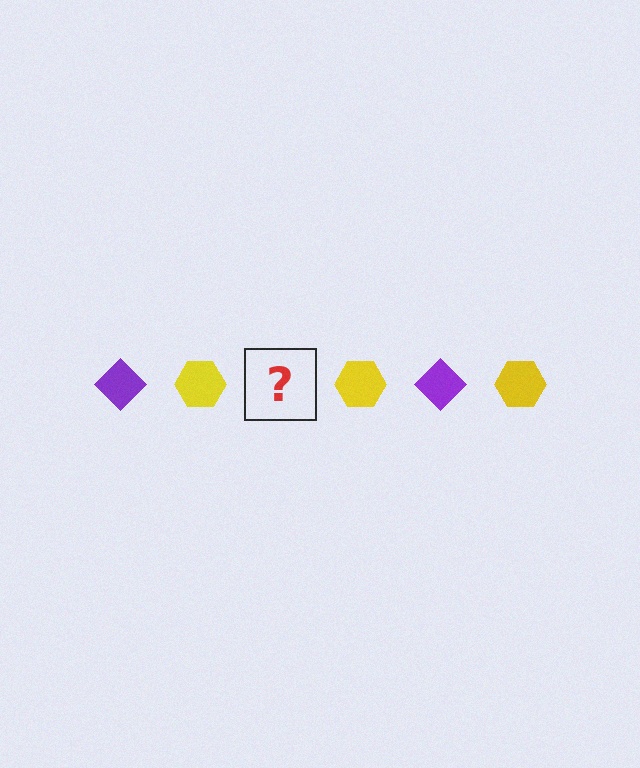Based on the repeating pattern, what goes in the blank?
The blank should be a purple diamond.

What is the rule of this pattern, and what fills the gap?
The rule is that the pattern alternates between purple diamond and yellow hexagon. The gap should be filled with a purple diamond.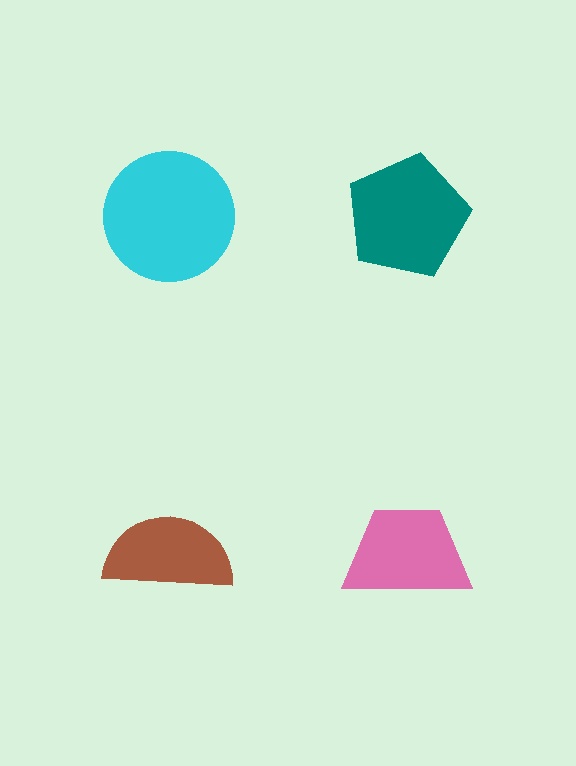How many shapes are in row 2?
2 shapes.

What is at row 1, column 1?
A cyan circle.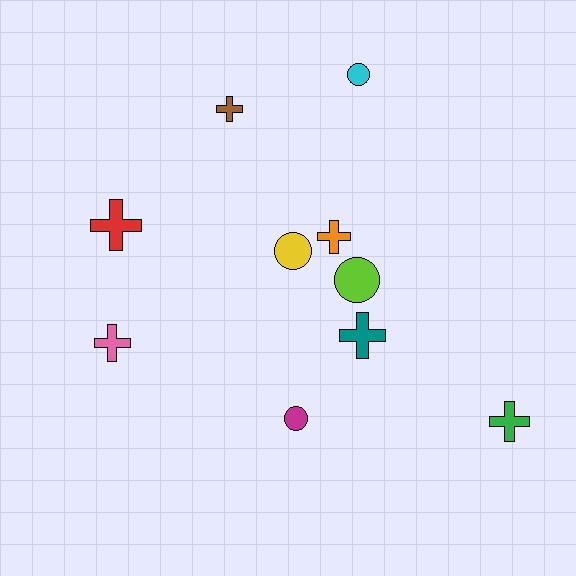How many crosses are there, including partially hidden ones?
There are 6 crosses.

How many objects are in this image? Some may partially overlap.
There are 10 objects.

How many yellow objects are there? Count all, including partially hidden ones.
There is 1 yellow object.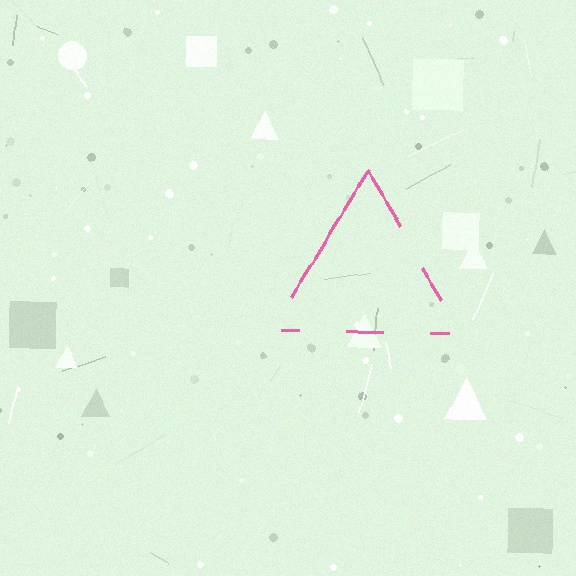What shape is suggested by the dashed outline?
The dashed outline suggests a triangle.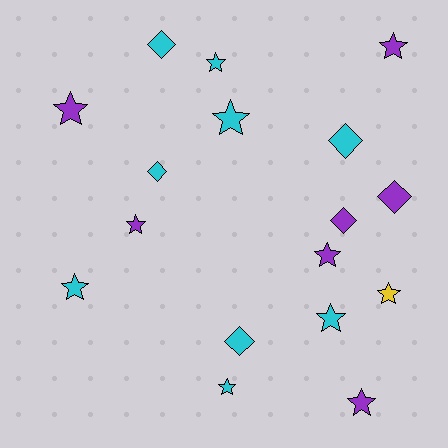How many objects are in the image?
There are 17 objects.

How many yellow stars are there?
There is 1 yellow star.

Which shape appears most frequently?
Star, with 11 objects.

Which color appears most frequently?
Cyan, with 9 objects.